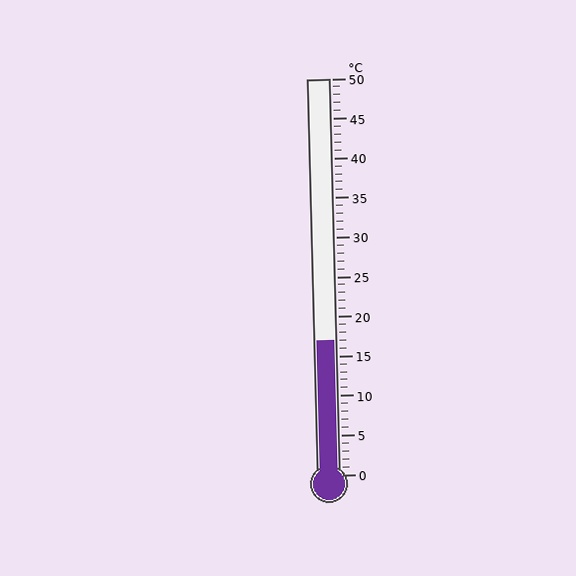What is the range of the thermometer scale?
The thermometer scale ranges from 0°C to 50°C.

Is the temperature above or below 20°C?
The temperature is below 20°C.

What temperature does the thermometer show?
The thermometer shows approximately 17°C.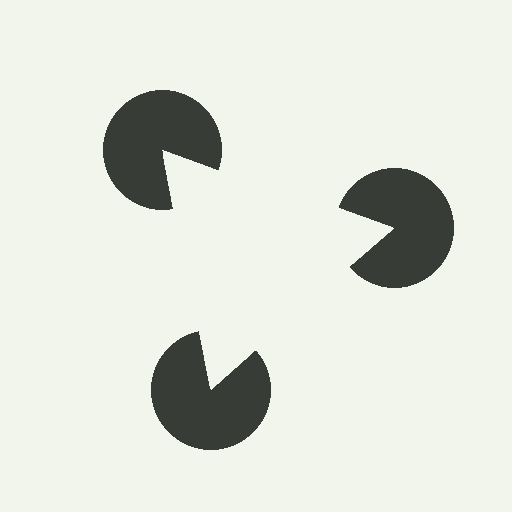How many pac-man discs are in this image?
There are 3 — one at each vertex of the illusory triangle.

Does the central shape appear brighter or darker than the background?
It typically appears slightly brighter than the background, even though no actual brightness change is drawn.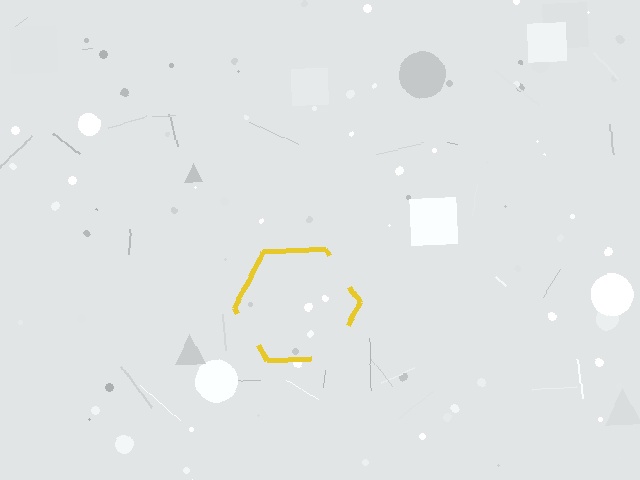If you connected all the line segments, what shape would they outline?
They would outline a hexagon.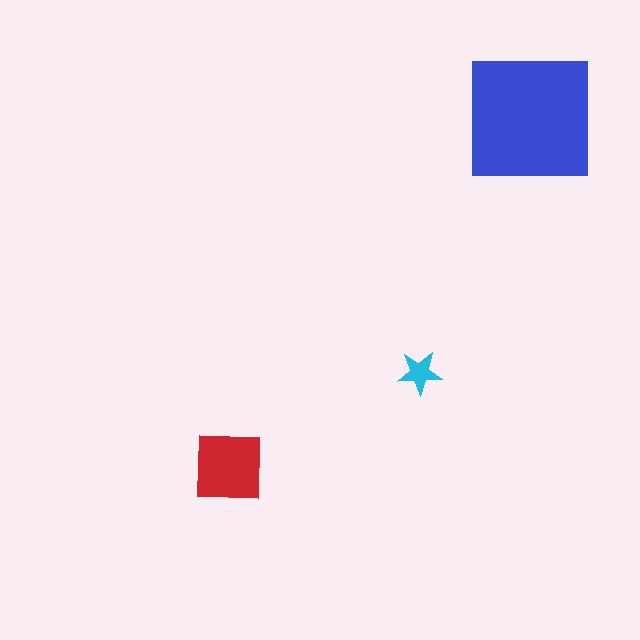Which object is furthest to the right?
The blue square is rightmost.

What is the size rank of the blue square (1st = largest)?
1st.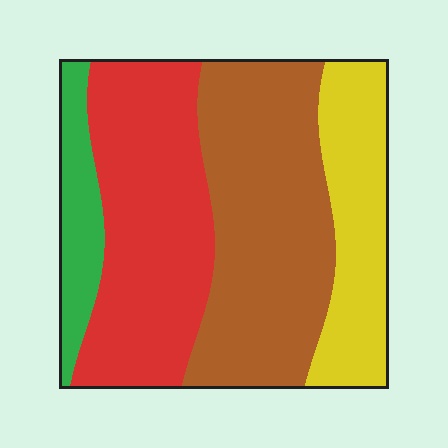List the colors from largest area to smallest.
From largest to smallest: brown, red, yellow, green.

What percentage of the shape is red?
Red covers around 35% of the shape.